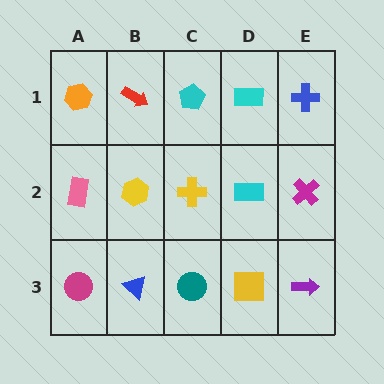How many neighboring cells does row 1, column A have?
2.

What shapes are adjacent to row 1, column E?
A magenta cross (row 2, column E), a cyan rectangle (row 1, column D).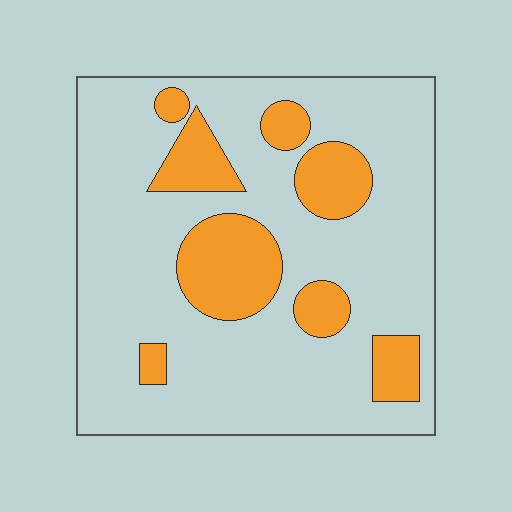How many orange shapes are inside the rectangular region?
8.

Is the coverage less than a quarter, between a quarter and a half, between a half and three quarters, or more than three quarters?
Less than a quarter.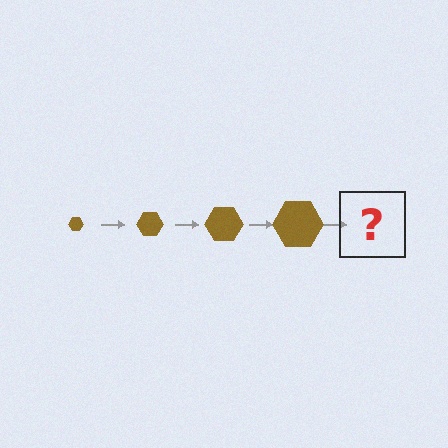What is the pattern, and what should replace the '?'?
The pattern is that the hexagon gets progressively larger each step. The '?' should be a brown hexagon, larger than the previous one.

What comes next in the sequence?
The next element should be a brown hexagon, larger than the previous one.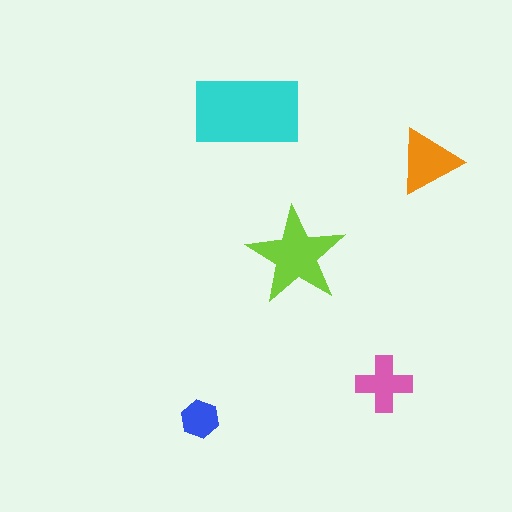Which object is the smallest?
The blue hexagon.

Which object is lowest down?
The blue hexagon is bottommost.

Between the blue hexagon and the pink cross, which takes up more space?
The pink cross.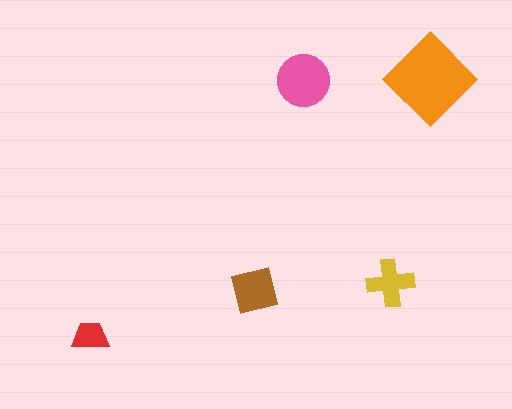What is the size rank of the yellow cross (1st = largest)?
4th.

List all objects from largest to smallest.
The orange diamond, the pink circle, the brown square, the yellow cross, the red trapezoid.